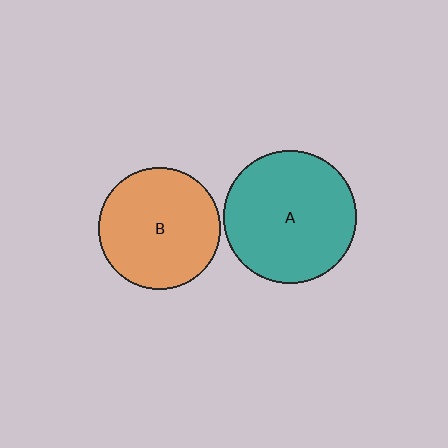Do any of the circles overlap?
No, none of the circles overlap.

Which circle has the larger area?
Circle A (teal).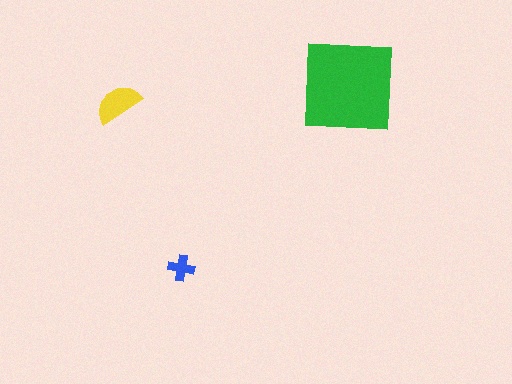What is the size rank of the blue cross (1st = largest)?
3rd.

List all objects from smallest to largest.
The blue cross, the yellow semicircle, the green square.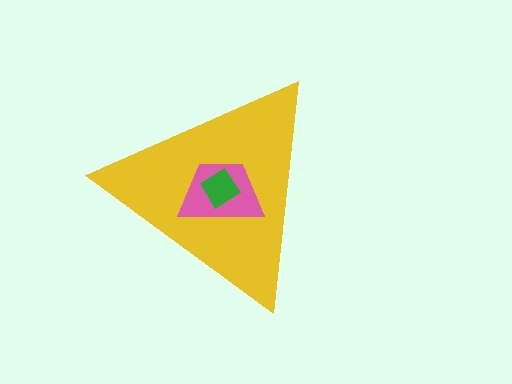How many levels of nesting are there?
3.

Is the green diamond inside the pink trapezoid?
Yes.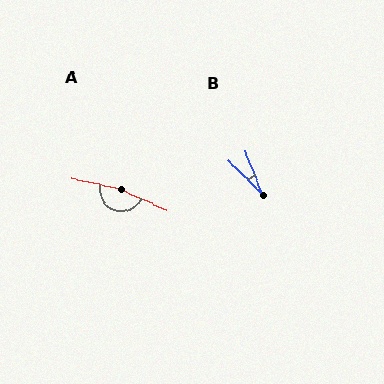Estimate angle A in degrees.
Approximately 169 degrees.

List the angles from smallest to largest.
B (24°), A (169°).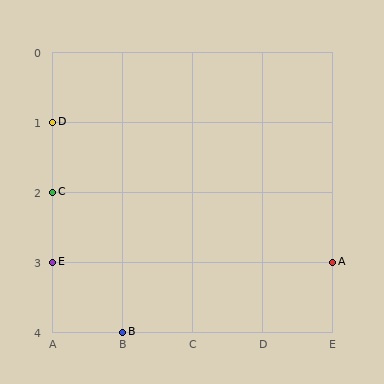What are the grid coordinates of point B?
Point B is at grid coordinates (B, 4).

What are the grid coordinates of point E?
Point E is at grid coordinates (A, 3).